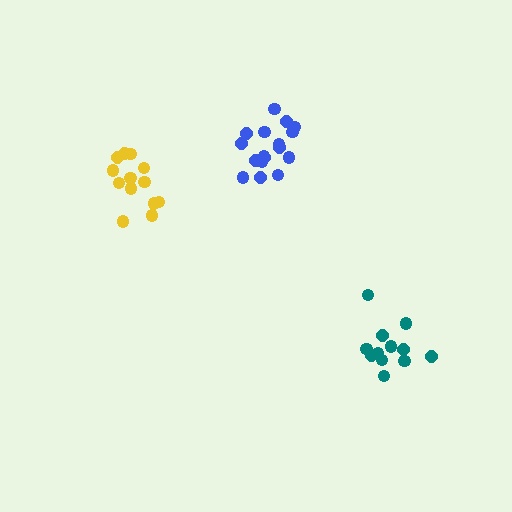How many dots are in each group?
Group 1: 12 dots, Group 2: 17 dots, Group 3: 13 dots (42 total).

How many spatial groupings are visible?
There are 3 spatial groupings.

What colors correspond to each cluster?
The clusters are colored: teal, blue, yellow.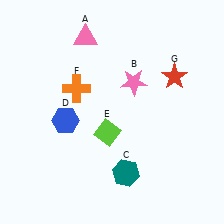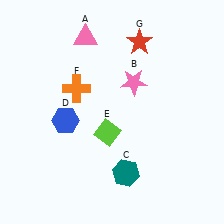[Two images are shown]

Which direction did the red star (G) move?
The red star (G) moved left.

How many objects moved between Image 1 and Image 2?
1 object moved between the two images.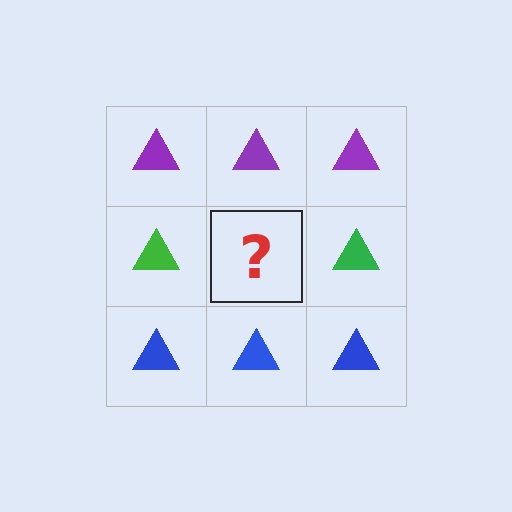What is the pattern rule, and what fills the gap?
The rule is that each row has a consistent color. The gap should be filled with a green triangle.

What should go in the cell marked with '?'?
The missing cell should contain a green triangle.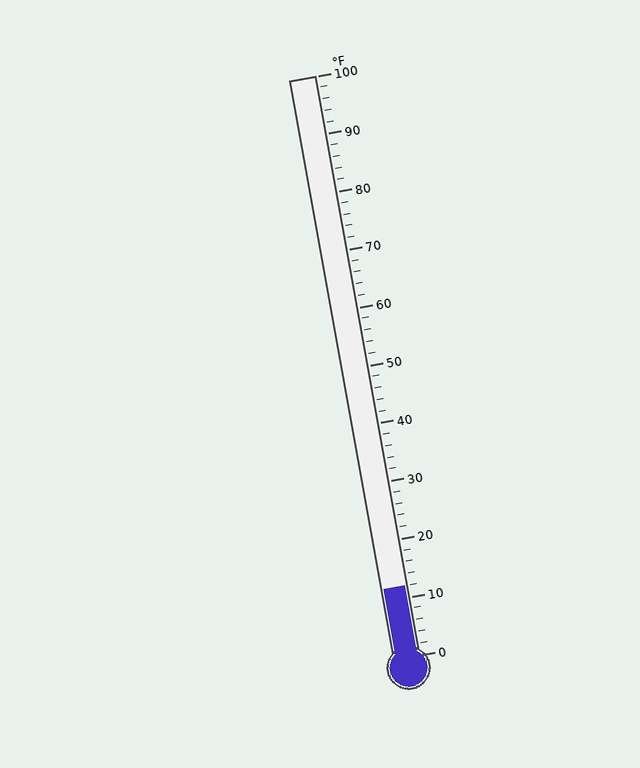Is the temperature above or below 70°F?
The temperature is below 70°F.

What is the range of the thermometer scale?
The thermometer scale ranges from 0°F to 100°F.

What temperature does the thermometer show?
The thermometer shows approximately 12°F.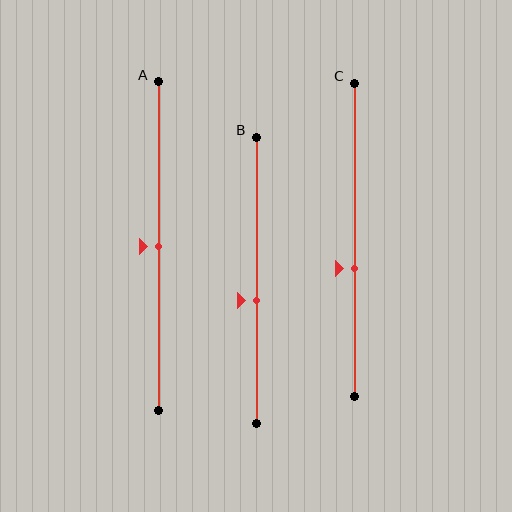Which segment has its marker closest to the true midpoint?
Segment A has its marker closest to the true midpoint.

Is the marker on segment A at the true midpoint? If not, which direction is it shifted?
Yes, the marker on segment A is at the true midpoint.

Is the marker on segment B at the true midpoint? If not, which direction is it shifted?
No, the marker on segment B is shifted downward by about 7% of the segment length.